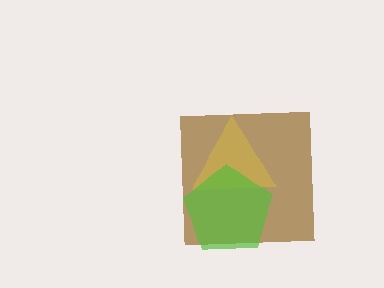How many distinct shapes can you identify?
There are 3 distinct shapes: a brown square, a yellow triangle, a lime pentagon.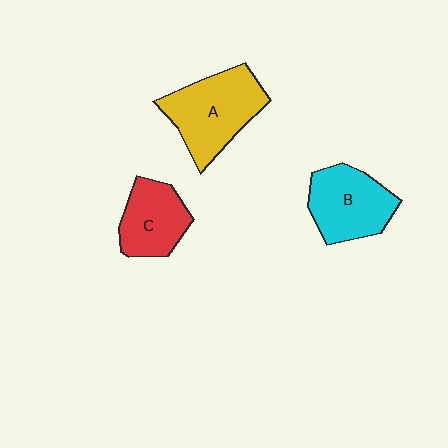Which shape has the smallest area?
Shape C (red).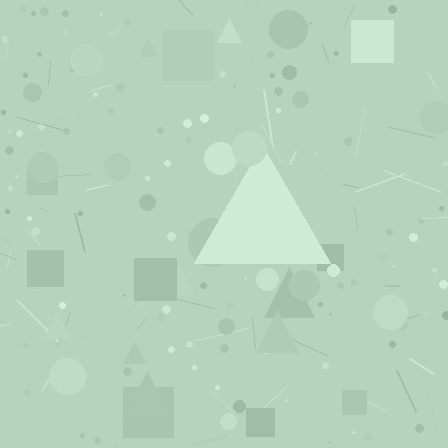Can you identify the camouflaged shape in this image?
The camouflaged shape is a triangle.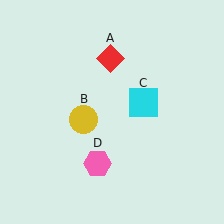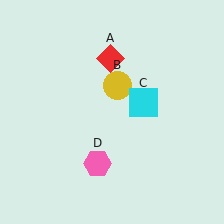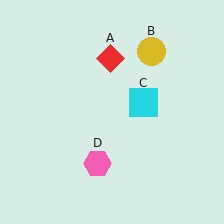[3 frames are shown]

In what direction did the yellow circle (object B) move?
The yellow circle (object B) moved up and to the right.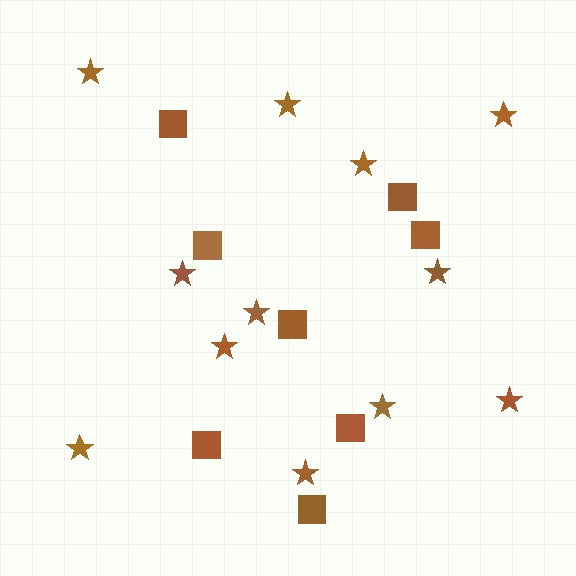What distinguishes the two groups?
There are 2 groups: one group of stars (12) and one group of squares (8).